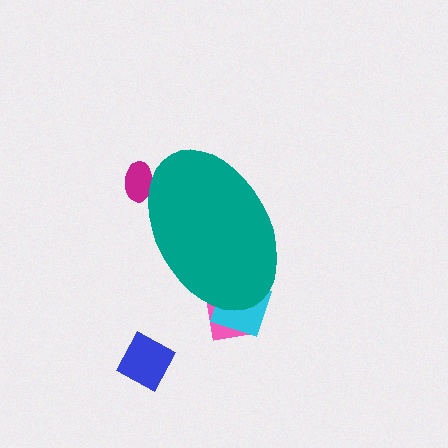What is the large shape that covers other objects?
A teal ellipse.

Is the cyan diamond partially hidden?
Yes, the cyan diamond is partially hidden behind the teal ellipse.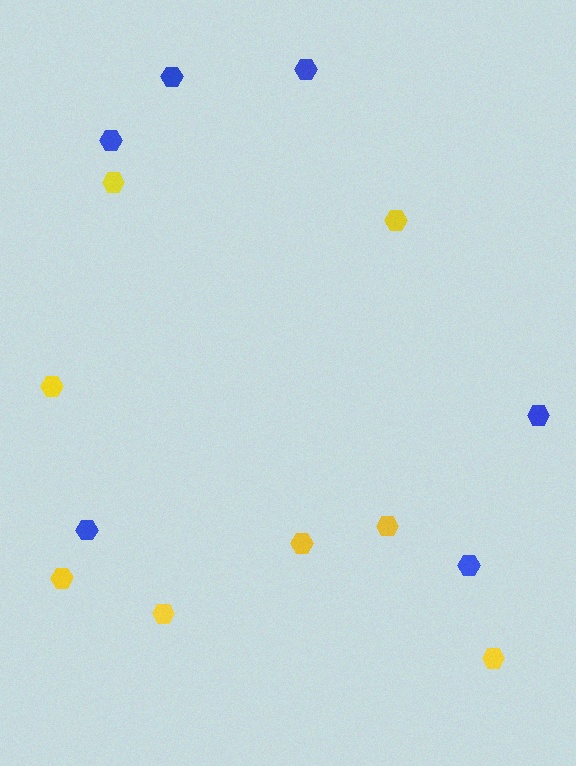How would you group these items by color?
There are 2 groups: one group of blue hexagons (6) and one group of yellow hexagons (8).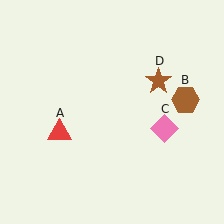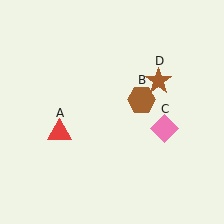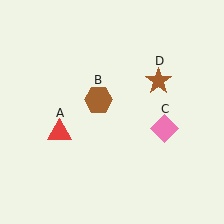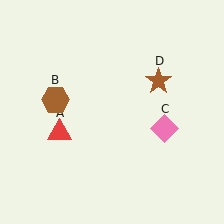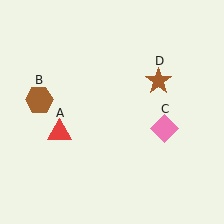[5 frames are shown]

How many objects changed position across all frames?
1 object changed position: brown hexagon (object B).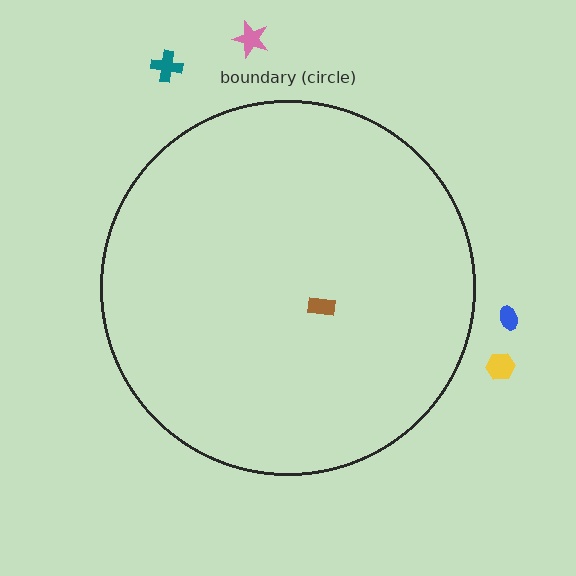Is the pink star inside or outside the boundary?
Outside.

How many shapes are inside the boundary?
1 inside, 4 outside.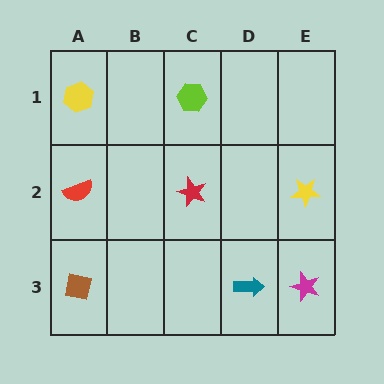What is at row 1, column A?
A yellow hexagon.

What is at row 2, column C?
A red star.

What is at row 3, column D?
A teal arrow.